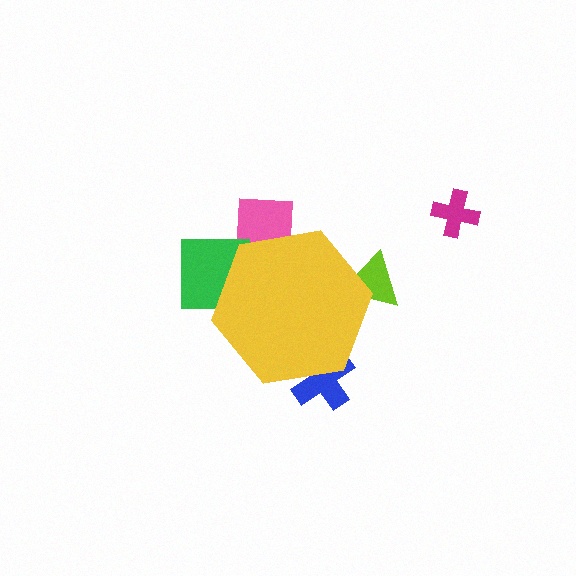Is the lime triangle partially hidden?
Yes, the lime triangle is partially hidden behind the yellow hexagon.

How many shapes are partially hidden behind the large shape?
4 shapes are partially hidden.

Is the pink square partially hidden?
Yes, the pink square is partially hidden behind the yellow hexagon.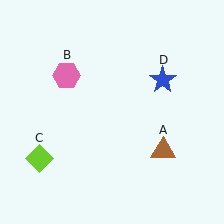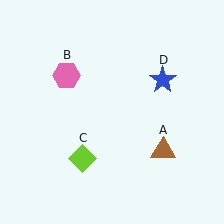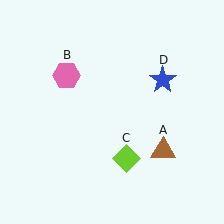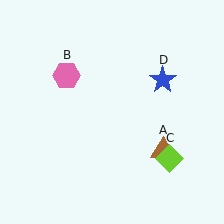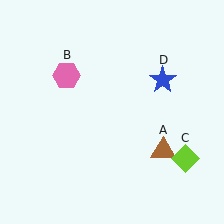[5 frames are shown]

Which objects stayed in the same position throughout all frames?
Brown triangle (object A) and pink hexagon (object B) and blue star (object D) remained stationary.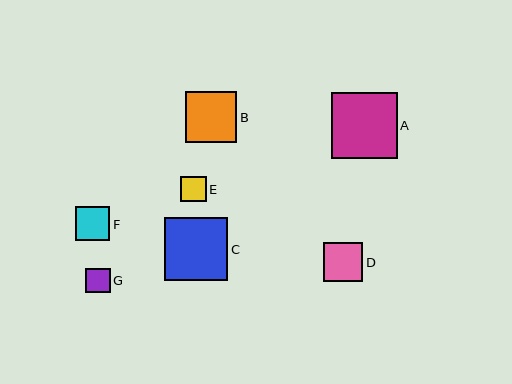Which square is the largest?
Square A is the largest with a size of approximately 66 pixels.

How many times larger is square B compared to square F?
Square B is approximately 1.5 times the size of square F.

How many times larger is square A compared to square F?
Square A is approximately 1.9 times the size of square F.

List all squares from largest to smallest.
From largest to smallest: A, C, B, D, F, E, G.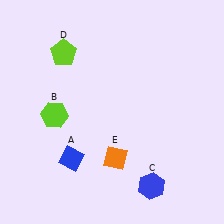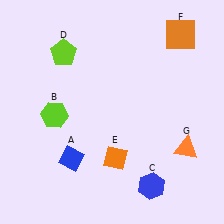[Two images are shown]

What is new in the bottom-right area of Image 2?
An orange triangle (G) was added in the bottom-right area of Image 2.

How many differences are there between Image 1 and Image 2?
There are 2 differences between the two images.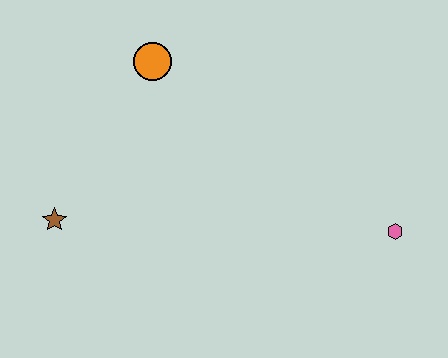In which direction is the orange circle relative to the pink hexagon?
The orange circle is to the left of the pink hexagon.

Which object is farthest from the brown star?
The pink hexagon is farthest from the brown star.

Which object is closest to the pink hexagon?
The orange circle is closest to the pink hexagon.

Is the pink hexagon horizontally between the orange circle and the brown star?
No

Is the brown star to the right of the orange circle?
No